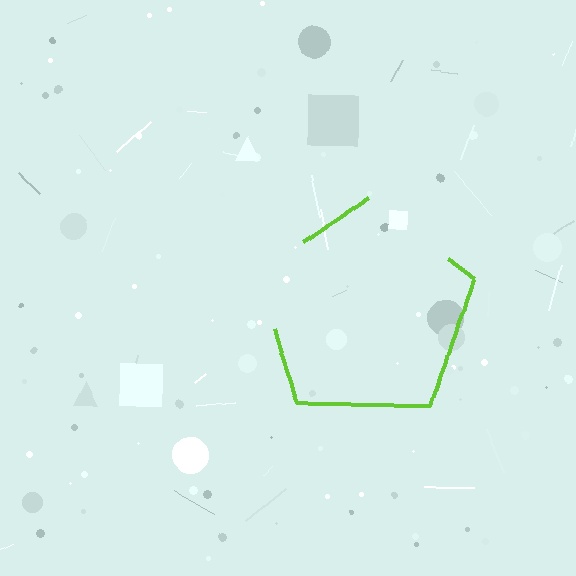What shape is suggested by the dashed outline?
The dashed outline suggests a pentagon.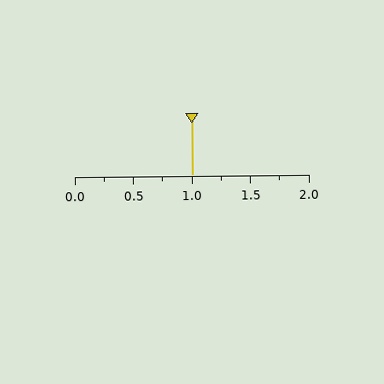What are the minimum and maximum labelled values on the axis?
The axis runs from 0.0 to 2.0.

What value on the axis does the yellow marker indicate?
The marker indicates approximately 1.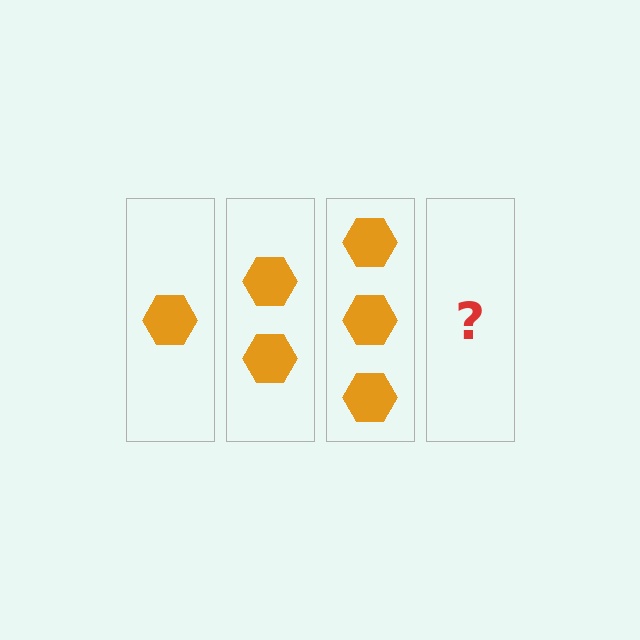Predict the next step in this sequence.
The next step is 4 hexagons.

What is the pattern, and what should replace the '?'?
The pattern is that each step adds one more hexagon. The '?' should be 4 hexagons.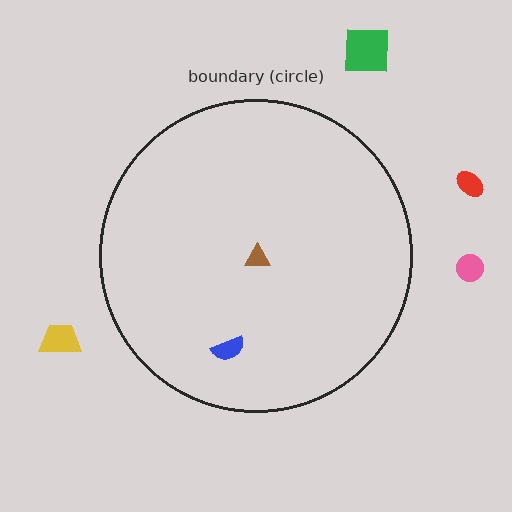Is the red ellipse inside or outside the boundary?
Outside.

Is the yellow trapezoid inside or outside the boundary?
Outside.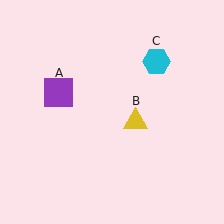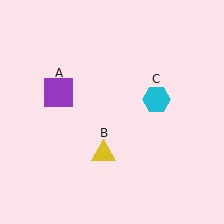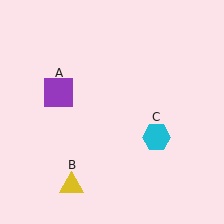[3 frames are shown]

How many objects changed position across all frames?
2 objects changed position: yellow triangle (object B), cyan hexagon (object C).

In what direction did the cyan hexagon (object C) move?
The cyan hexagon (object C) moved down.